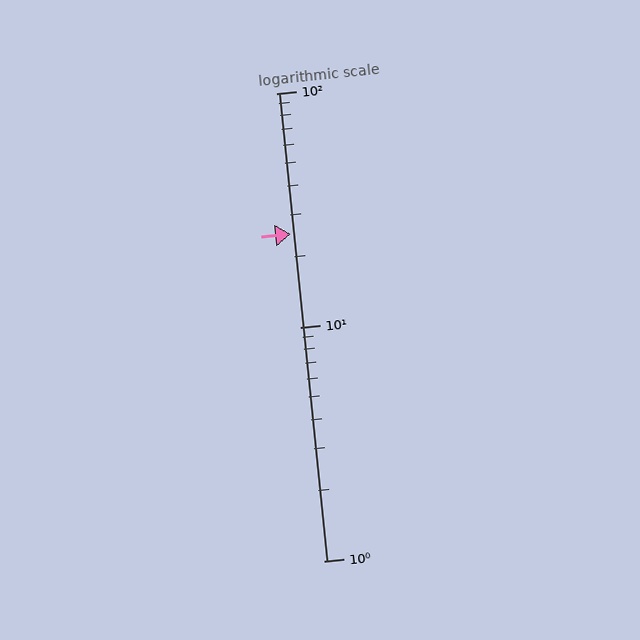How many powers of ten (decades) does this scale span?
The scale spans 2 decades, from 1 to 100.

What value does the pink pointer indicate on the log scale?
The pointer indicates approximately 25.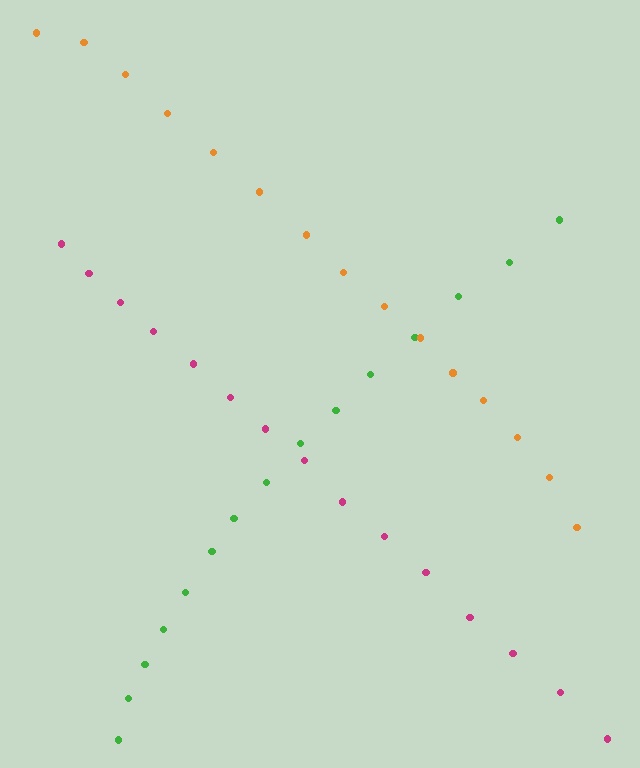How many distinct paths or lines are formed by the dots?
There are 3 distinct paths.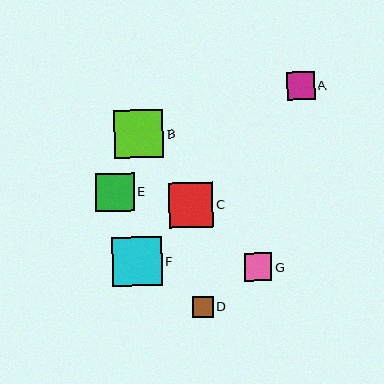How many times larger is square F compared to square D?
Square F is approximately 2.4 times the size of square D.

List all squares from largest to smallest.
From largest to smallest: F, B, C, E, A, G, D.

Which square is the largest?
Square F is the largest with a size of approximately 49 pixels.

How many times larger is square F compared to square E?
Square F is approximately 1.3 times the size of square E.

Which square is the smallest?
Square D is the smallest with a size of approximately 21 pixels.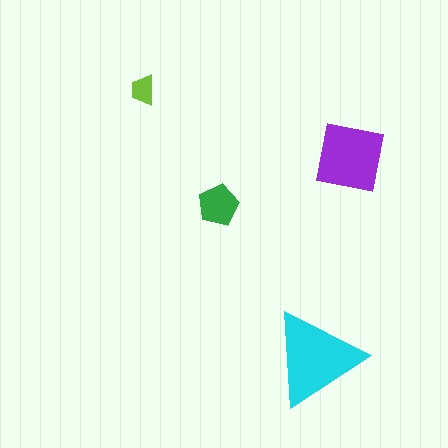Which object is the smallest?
The lime trapezoid.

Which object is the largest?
The cyan triangle.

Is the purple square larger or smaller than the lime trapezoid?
Larger.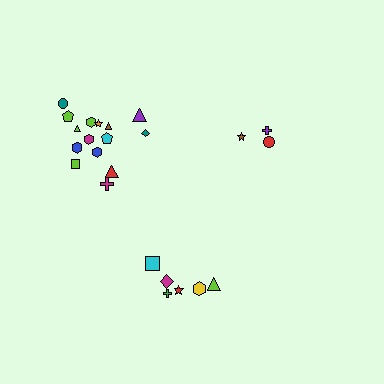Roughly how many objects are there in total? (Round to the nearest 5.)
Roughly 25 objects in total.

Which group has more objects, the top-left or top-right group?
The top-left group.